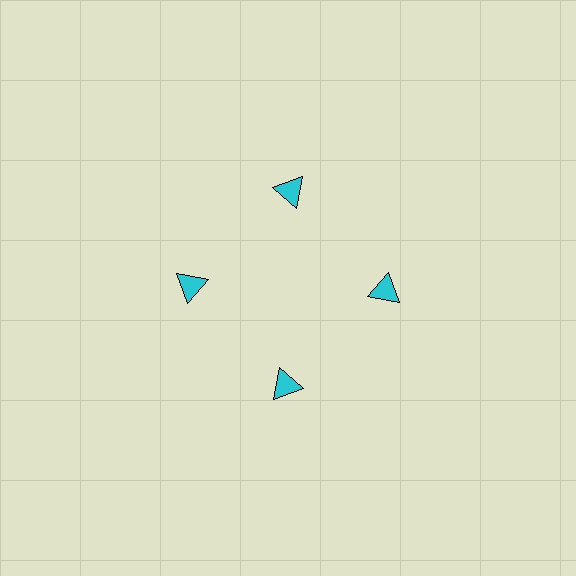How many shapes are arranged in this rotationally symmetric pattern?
There are 4 shapes, arranged in 4 groups of 1.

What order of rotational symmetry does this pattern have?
This pattern has 4-fold rotational symmetry.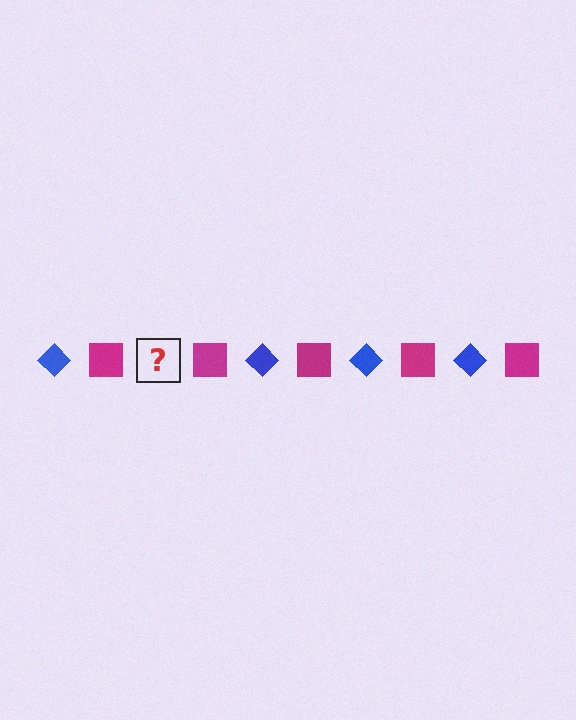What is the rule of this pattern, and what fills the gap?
The rule is that the pattern alternates between blue diamond and magenta square. The gap should be filled with a blue diamond.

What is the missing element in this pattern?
The missing element is a blue diamond.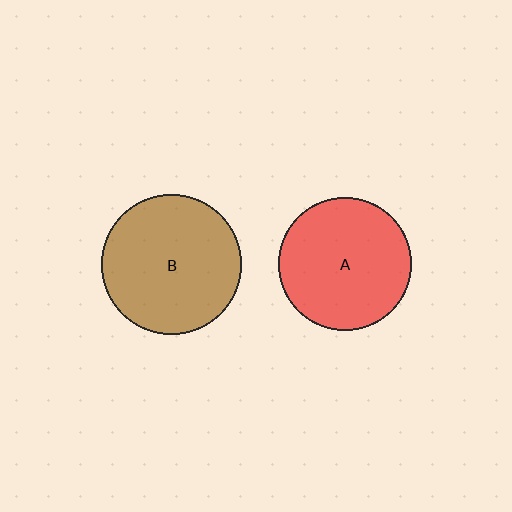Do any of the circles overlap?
No, none of the circles overlap.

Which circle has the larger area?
Circle B (brown).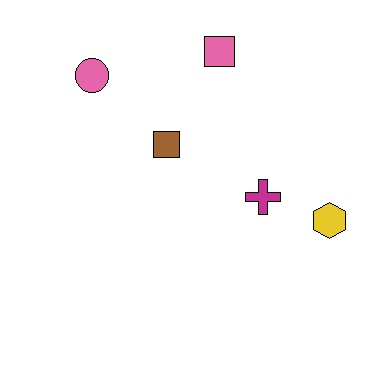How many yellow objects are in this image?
There is 1 yellow object.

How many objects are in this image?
There are 5 objects.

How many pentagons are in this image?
There are no pentagons.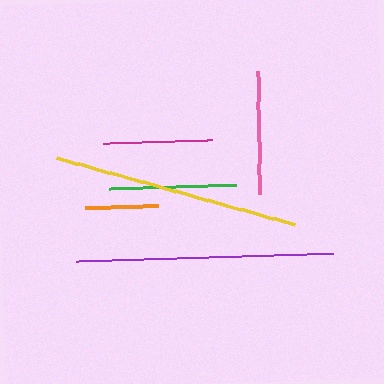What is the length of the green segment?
The green segment is approximately 126 pixels long.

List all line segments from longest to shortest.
From longest to shortest: purple, yellow, green, pink, magenta, orange.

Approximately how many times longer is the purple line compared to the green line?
The purple line is approximately 2.0 times the length of the green line.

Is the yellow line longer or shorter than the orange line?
The yellow line is longer than the orange line.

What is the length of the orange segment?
The orange segment is approximately 73 pixels long.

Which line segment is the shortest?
The orange line is the shortest at approximately 73 pixels.